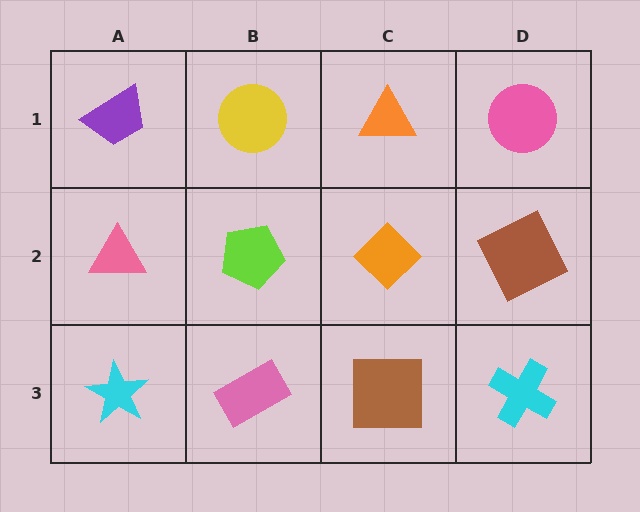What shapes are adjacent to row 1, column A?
A pink triangle (row 2, column A), a yellow circle (row 1, column B).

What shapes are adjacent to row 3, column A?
A pink triangle (row 2, column A), a pink rectangle (row 3, column B).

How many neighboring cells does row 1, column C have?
3.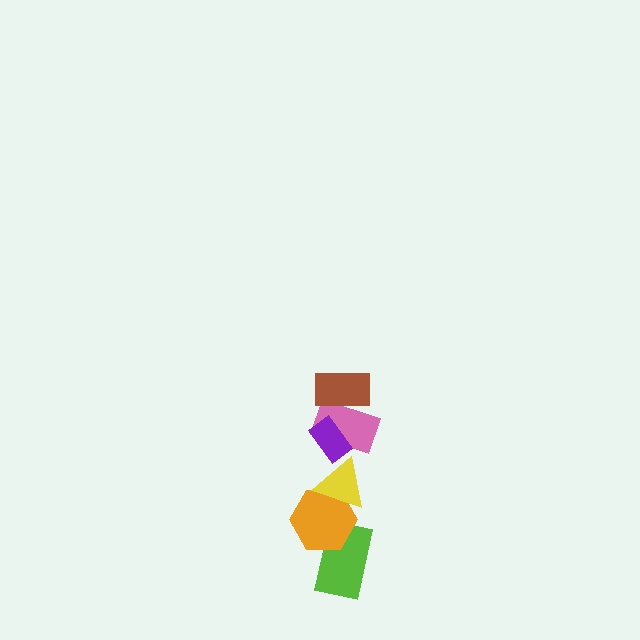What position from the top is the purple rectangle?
The purple rectangle is 2nd from the top.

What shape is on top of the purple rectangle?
The brown rectangle is on top of the purple rectangle.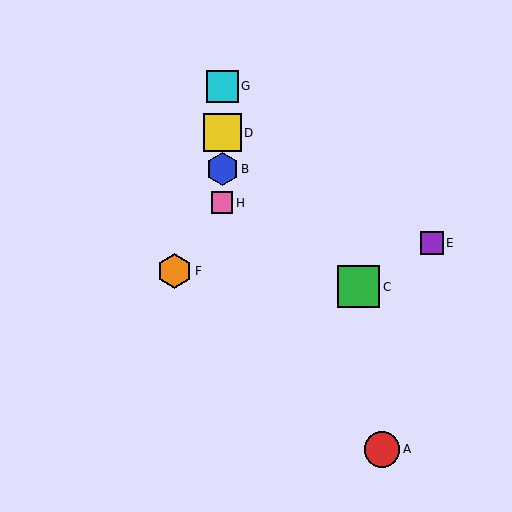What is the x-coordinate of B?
Object B is at x≈222.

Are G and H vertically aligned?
Yes, both are at x≈222.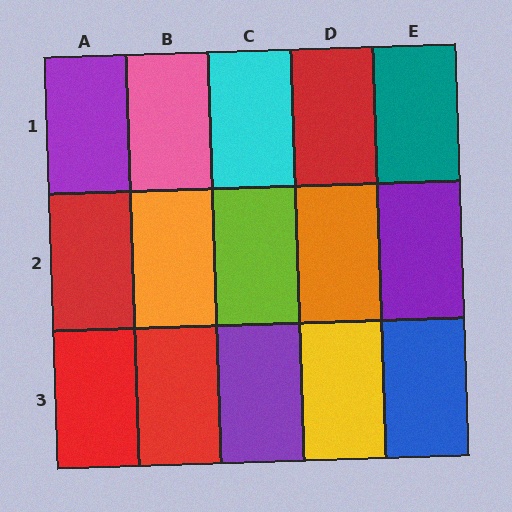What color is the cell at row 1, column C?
Cyan.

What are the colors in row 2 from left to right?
Red, orange, lime, orange, purple.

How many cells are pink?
1 cell is pink.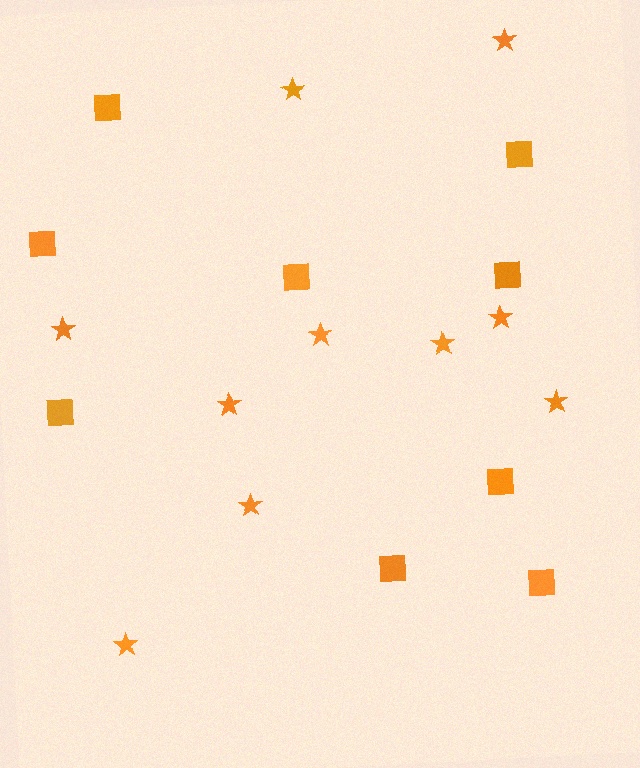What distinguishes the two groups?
There are 2 groups: one group of squares (9) and one group of stars (10).